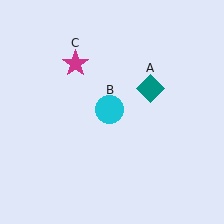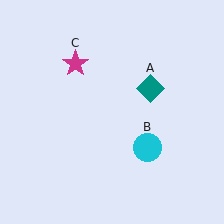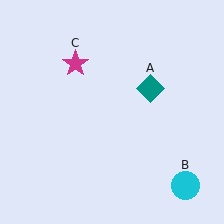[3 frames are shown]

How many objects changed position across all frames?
1 object changed position: cyan circle (object B).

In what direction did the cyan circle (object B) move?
The cyan circle (object B) moved down and to the right.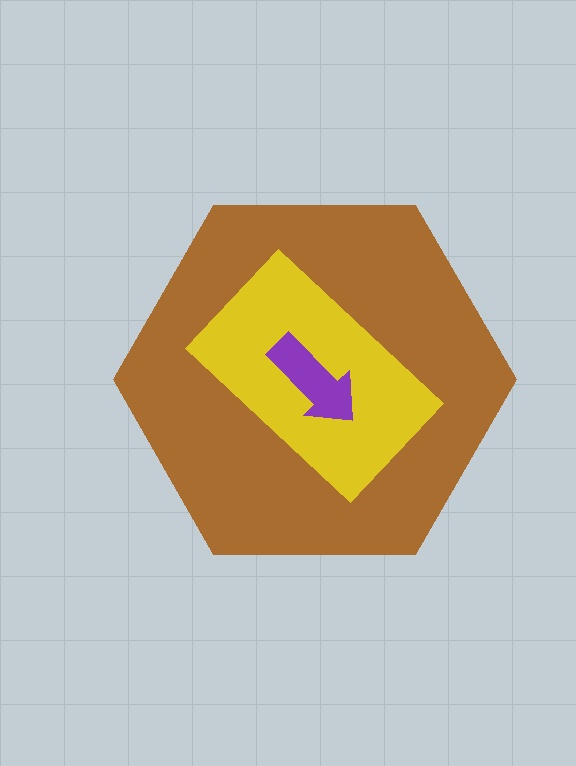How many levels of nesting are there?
3.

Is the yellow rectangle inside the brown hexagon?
Yes.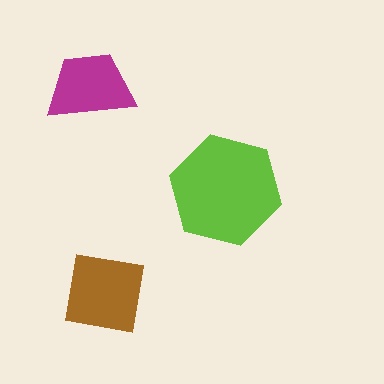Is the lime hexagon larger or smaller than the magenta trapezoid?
Larger.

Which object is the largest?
The lime hexagon.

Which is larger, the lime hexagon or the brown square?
The lime hexagon.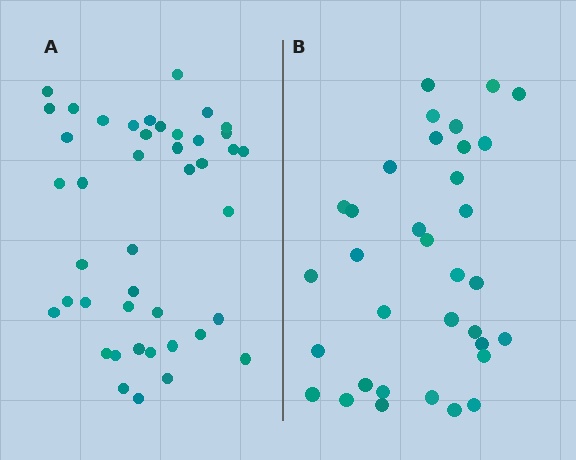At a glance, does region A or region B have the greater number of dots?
Region A (the left region) has more dots.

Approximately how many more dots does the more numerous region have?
Region A has roughly 8 or so more dots than region B.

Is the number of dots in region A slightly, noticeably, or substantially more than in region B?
Region A has noticeably more, but not dramatically so. The ratio is roughly 1.3 to 1.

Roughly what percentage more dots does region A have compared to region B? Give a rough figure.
About 25% more.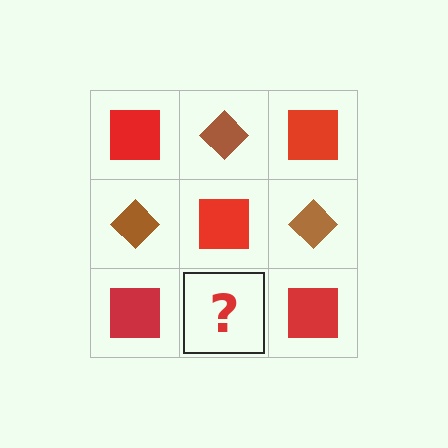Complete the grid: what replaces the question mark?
The question mark should be replaced with a brown diamond.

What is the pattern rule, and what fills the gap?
The rule is that it alternates red square and brown diamond in a checkerboard pattern. The gap should be filled with a brown diamond.